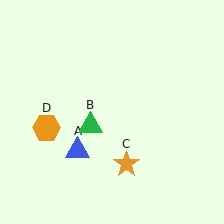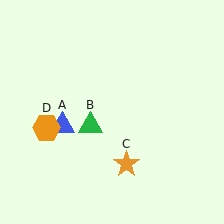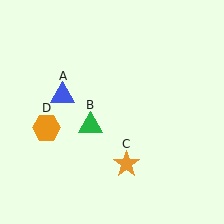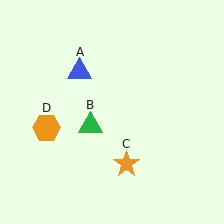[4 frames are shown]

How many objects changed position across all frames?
1 object changed position: blue triangle (object A).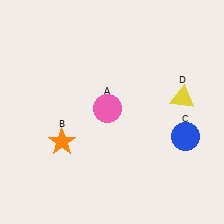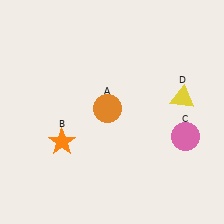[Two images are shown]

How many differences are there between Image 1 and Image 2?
There are 2 differences between the two images.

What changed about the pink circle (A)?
In Image 1, A is pink. In Image 2, it changed to orange.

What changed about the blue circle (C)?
In Image 1, C is blue. In Image 2, it changed to pink.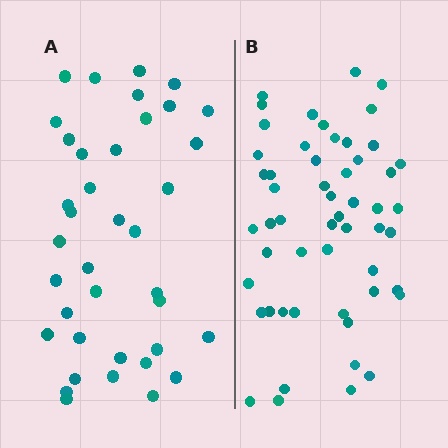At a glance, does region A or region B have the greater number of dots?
Region B (the right region) has more dots.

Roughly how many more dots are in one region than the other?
Region B has approximately 15 more dots than region A.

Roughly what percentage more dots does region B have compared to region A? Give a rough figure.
About 40% more.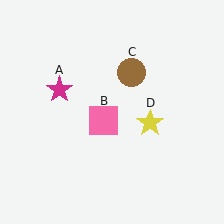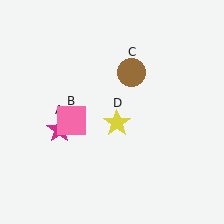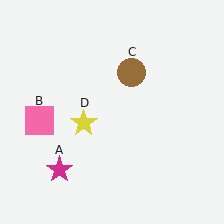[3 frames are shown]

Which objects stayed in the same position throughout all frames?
Brown circle (object C) remained stationary.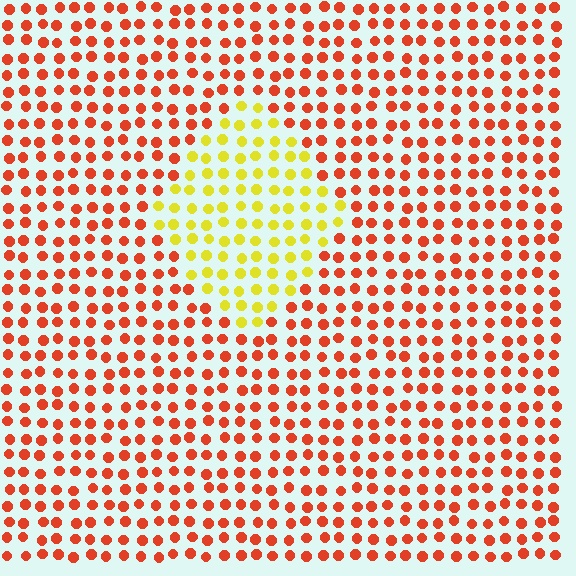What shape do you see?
I see a diamond.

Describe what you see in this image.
The image is filled with small red elements in a uniform arrangement. A diamond-shaped region is visible where the elements are tinted to a slightly different hue, forming a subtle color boundary.